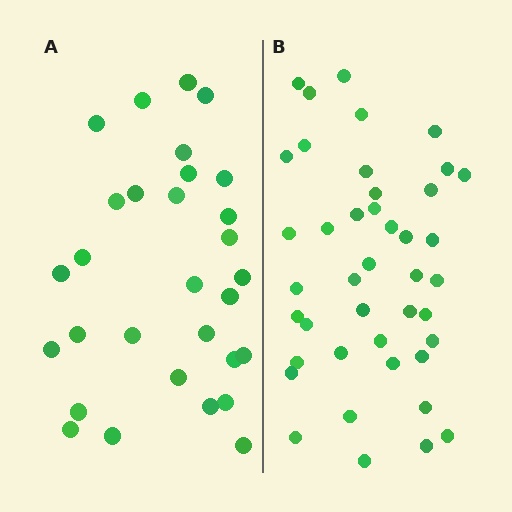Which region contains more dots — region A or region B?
Region B (the right region) has more dots.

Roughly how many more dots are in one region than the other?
Region B has roughly 12 or so more dots than region A.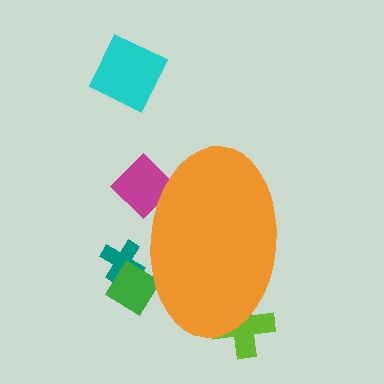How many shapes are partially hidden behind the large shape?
4 shapes are partially hidden.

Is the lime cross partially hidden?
Yes, the lime cross is partially hidden behind the orange ellipse.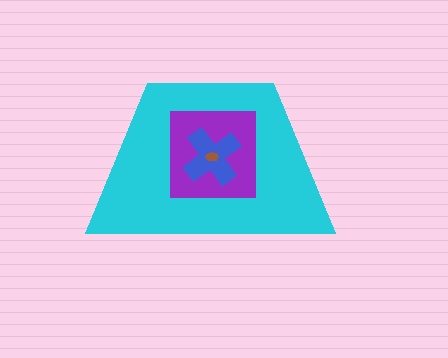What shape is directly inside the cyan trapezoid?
The purple square.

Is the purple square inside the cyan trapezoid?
Yes.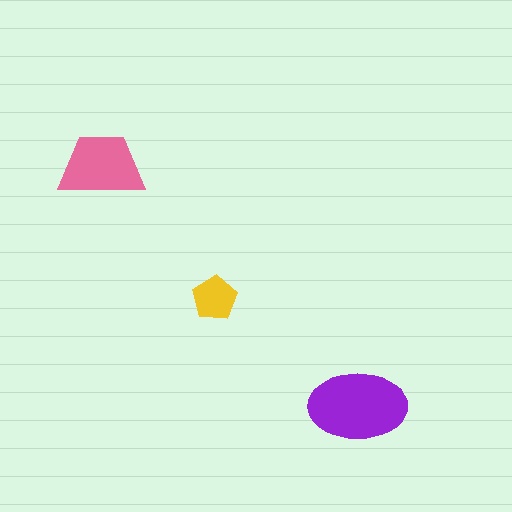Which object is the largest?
The purple ellipse.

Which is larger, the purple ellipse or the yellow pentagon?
The purple ellipse.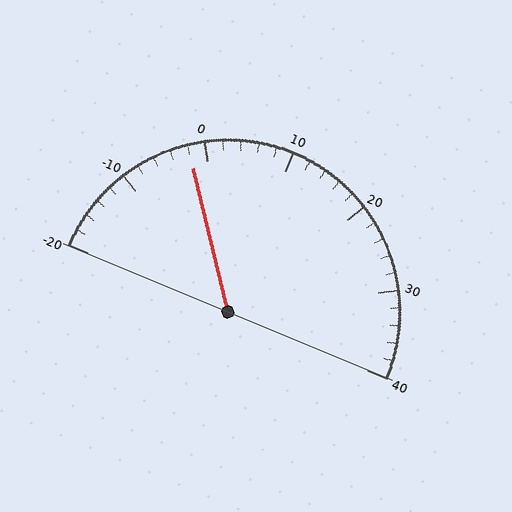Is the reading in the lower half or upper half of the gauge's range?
The reading is in the lower half of the range (-20 to 40).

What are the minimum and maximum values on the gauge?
The gauge ranges from -20 to 40.